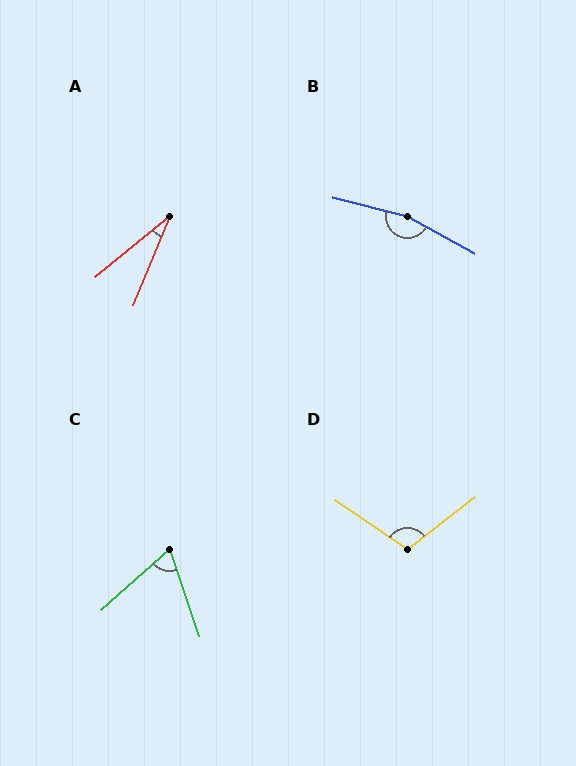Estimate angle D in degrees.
Approximately 107 degrees.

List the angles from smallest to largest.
A (28°), C (67°), D (107°), B (165°).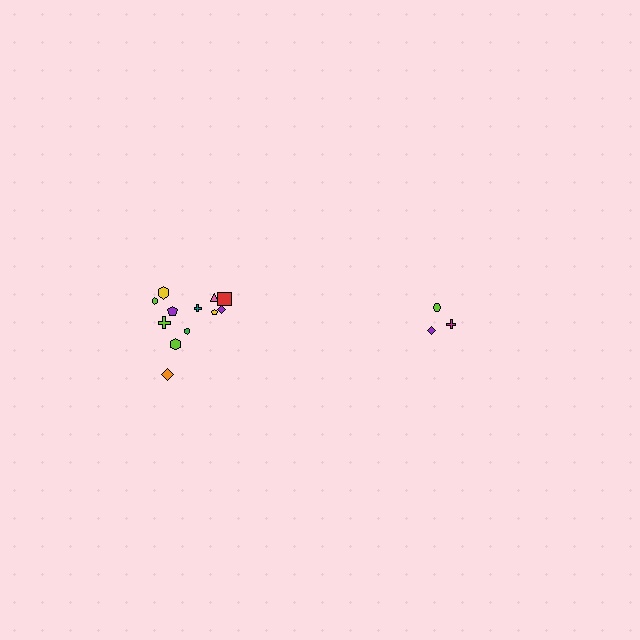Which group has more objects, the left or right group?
The left group.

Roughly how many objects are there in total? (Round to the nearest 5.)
Roughly 15 objects in total.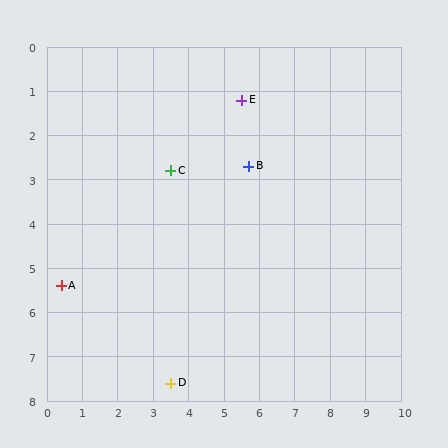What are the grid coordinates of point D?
Point D is at approximately (3.5, 7.6).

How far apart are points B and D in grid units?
Points B and D are about 5.4 grid units apart.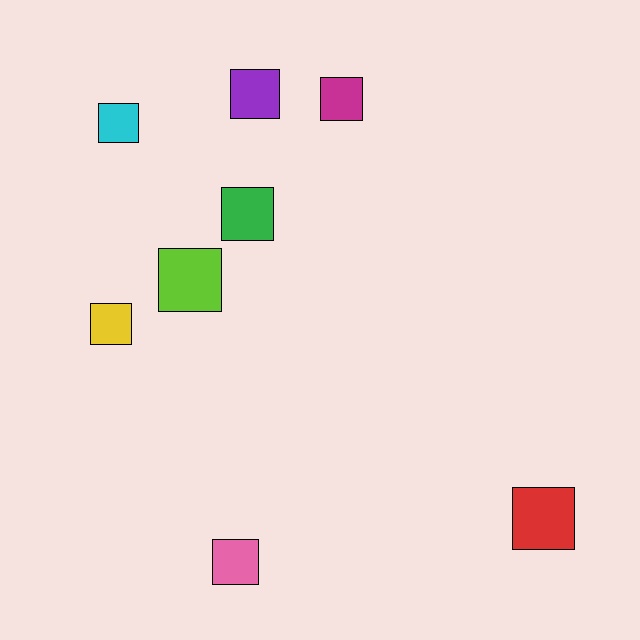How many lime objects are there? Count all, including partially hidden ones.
There is 1 lime object.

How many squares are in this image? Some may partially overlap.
There are 8 squares.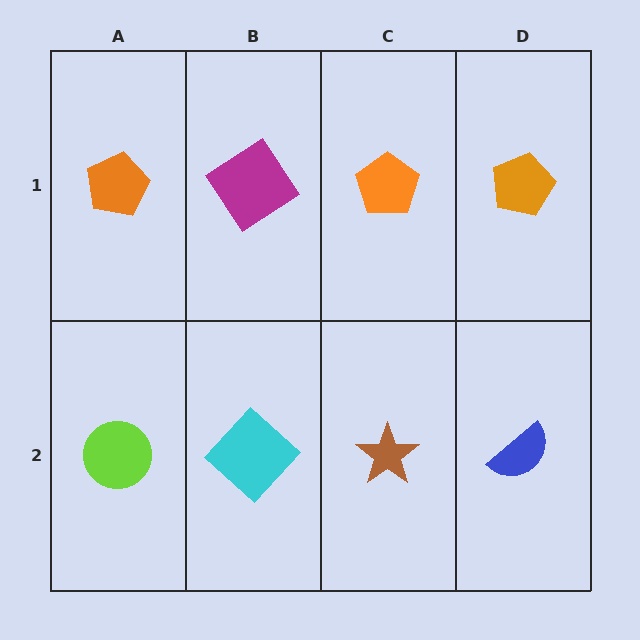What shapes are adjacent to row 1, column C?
A brown star (row 2, column C), a magenta diamond (row 1, column B), an orange pentagon (row 1, column D).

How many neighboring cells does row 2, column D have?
2.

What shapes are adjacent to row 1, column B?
A cyan diamond (row 2, column B), an orange pentagon (row 1, column A), an orange pentagon (row 1, column C).